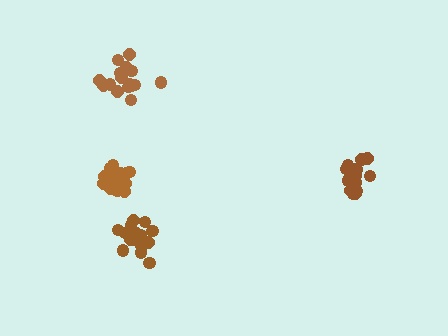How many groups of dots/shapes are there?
There are 4 groups.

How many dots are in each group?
Group 1: 19 dots, Group 2: 16 dots, Group 3: 19 dots, Group 4: 16 dots (70 total).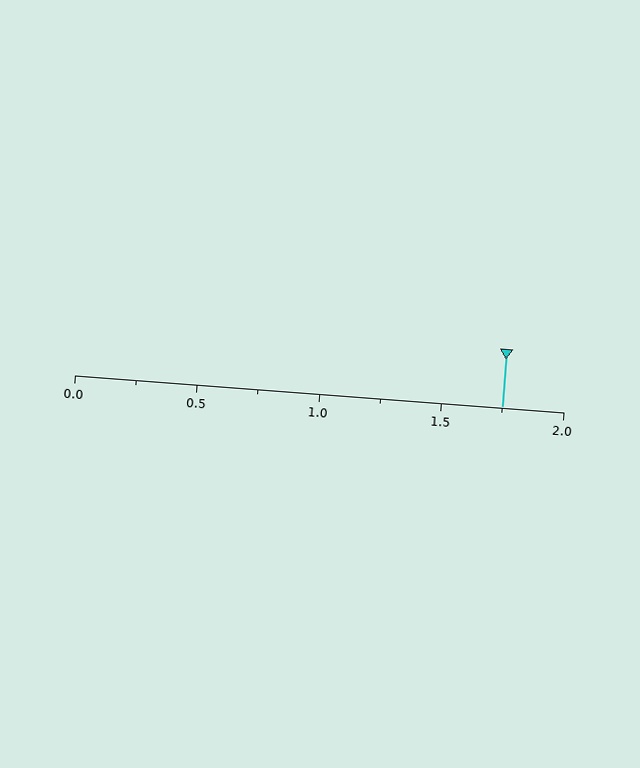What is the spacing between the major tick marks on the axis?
The major ticks are spaced 0.5 apart.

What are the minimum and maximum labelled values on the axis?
The axis runs from 0.0 to 2.0.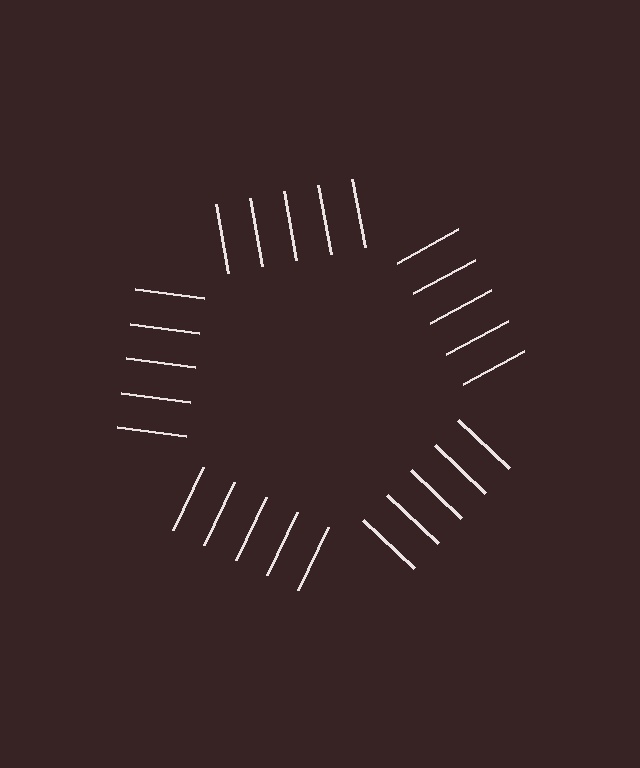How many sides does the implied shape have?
5 sides — the line-ends trace a pentagon.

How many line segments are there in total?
25 — 5 along each of the 5 edges.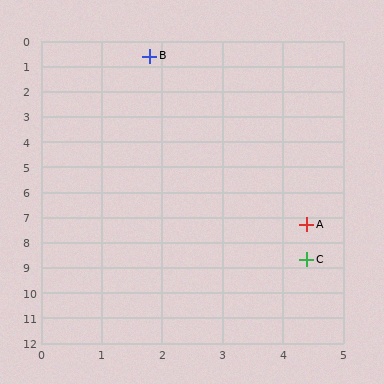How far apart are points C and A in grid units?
Points C and A are about 1.4 grid units apart.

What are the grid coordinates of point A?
Point A is at approximately (4.4, 7.3).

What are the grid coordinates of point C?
Point C is at approximately (4.4, 8.7).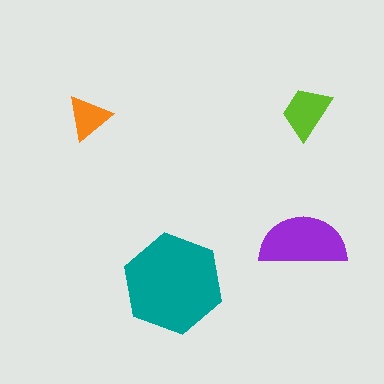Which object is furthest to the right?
The lime trapezoid is rightmost.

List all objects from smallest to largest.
The orange triangle, the lime trapezoid, the purple semicircle, the teal hexagon.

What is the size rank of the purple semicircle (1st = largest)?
2nd.